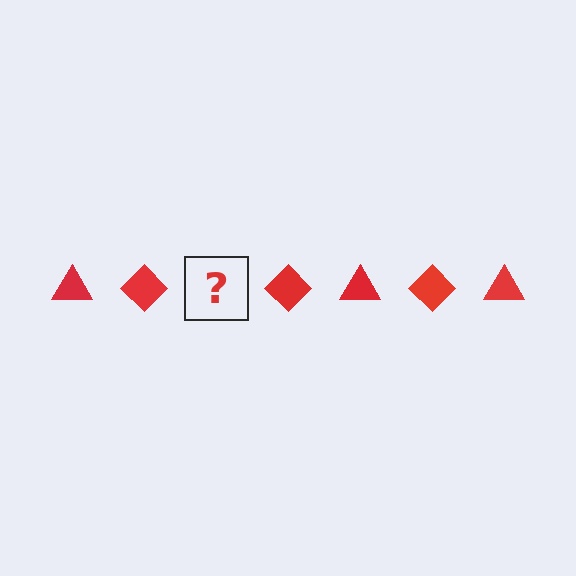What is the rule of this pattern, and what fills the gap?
The rule is that the pattern cycles through triangle, diamond shapes in red. The gap should be filled with a red triangle.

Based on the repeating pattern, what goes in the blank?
The blank should be a red triangle.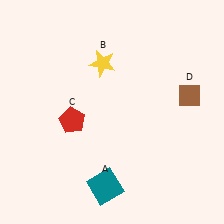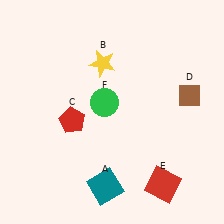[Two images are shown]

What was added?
A red square (E), a green circle (F) were added in Image 2.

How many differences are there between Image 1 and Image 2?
There are 2 differences between the two images.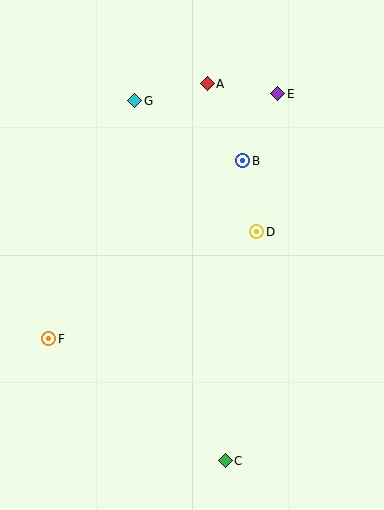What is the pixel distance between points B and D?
The distance between B and D is 72 pixels.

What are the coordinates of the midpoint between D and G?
The midpoint between D and G is at (196, 166).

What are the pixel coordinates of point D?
Point D is at (257, 232).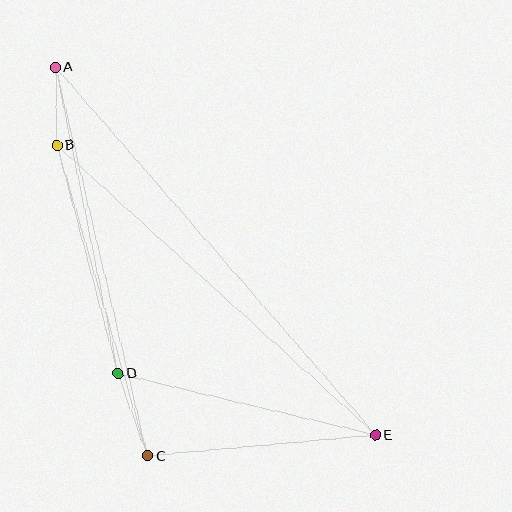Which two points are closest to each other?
Points A and B are closest to each other.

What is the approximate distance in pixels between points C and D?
The distance between C and D is approximately 88 pixels.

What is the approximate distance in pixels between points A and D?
The distance between A and D is approximately 312 pixels.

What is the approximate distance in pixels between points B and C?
The distance between B and C is approximately 324 pixels.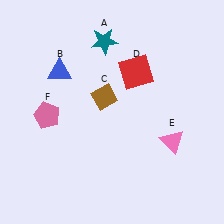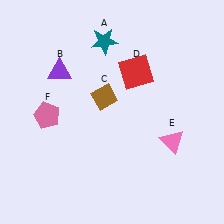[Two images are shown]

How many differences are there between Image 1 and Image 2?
There is 1 difference between the two images.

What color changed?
The triangle (B) changed from blue in Image 1 to purple in Image 2.